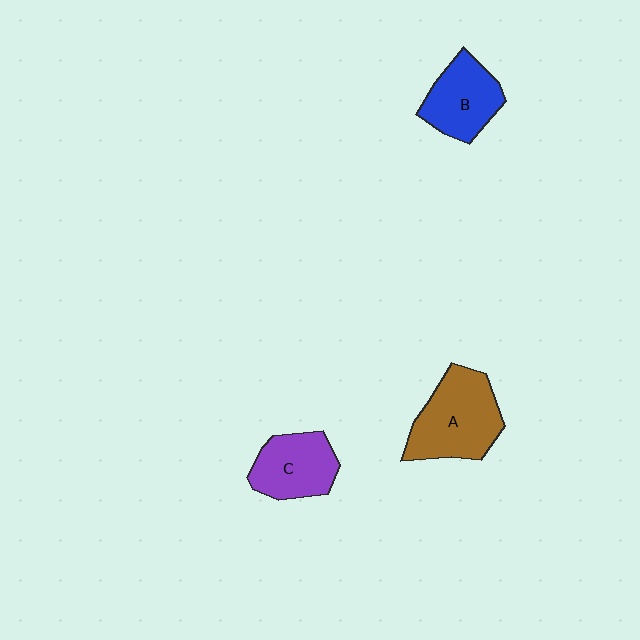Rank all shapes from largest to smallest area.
From largest to smallest: A (brown), B (blue), C (purple).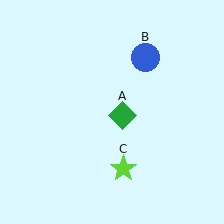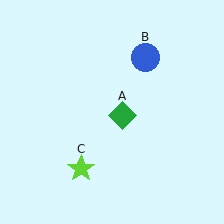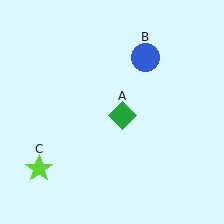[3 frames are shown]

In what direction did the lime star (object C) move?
The lime star (object C) moved left.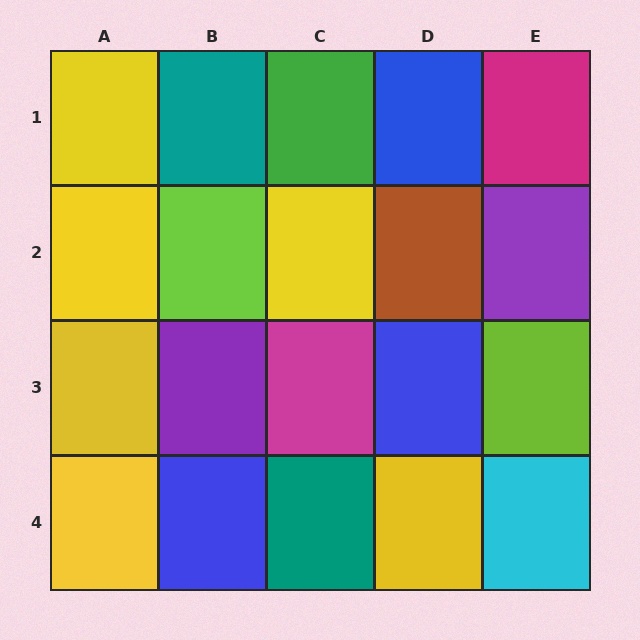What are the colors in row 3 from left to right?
Yellow, purple, magenta, blue, lime.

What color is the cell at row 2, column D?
Brown.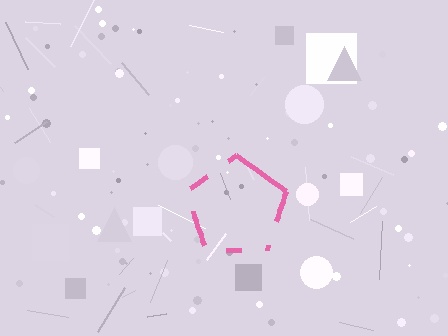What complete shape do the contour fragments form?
The contour fragments form a pentagon.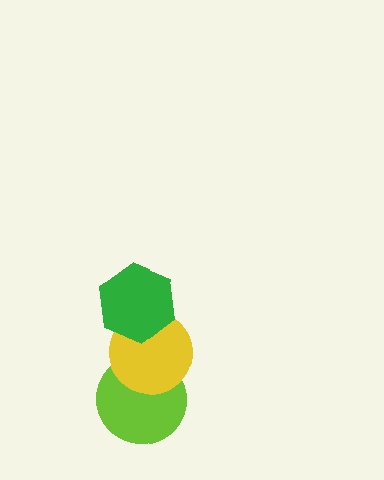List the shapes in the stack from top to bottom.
From top to bottom: the green hexagon, the yellow circle, the lime circle.